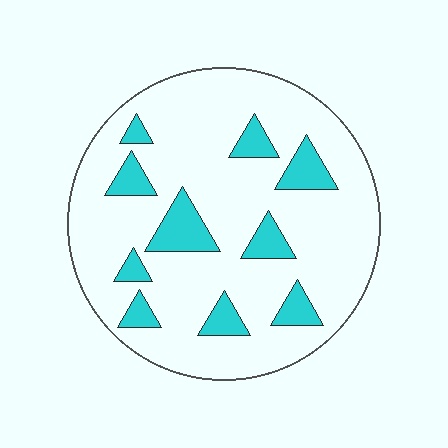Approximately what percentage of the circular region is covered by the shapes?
Approximately 15%.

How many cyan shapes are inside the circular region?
10.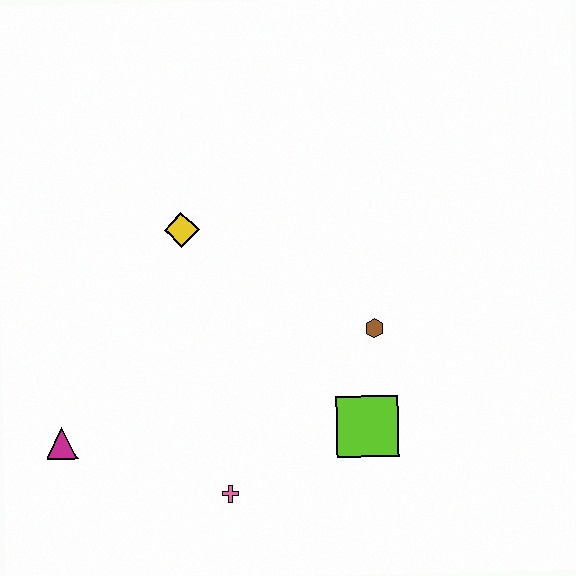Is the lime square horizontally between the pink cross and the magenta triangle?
No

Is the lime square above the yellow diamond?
No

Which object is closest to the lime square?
The brown hexagon is closest to the lime square.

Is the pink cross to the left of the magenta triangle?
No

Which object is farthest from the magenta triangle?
The brown hexagon is farthest from the magenta triangle.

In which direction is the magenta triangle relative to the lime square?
The magenta triangle is to the left of the lime square.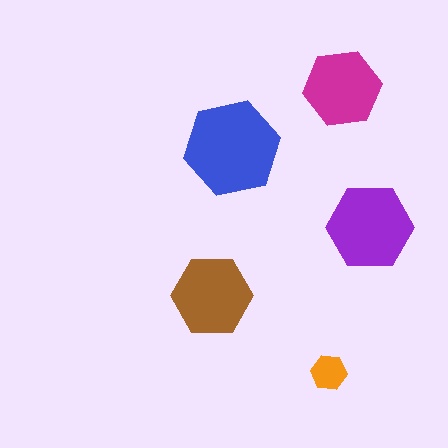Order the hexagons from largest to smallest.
the blue one, the purple one, the brown one, the magenta one, the orange one.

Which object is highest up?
The magenta hexagon is topmost.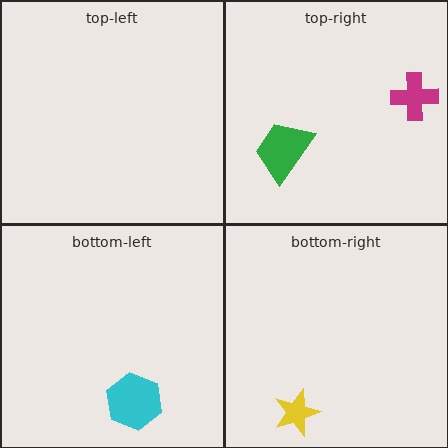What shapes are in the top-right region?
The green trapezoid, the magenta cross.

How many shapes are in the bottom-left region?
1.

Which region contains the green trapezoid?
The top-right region.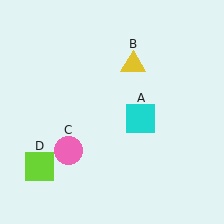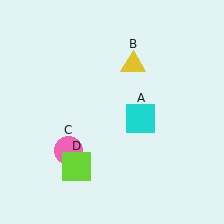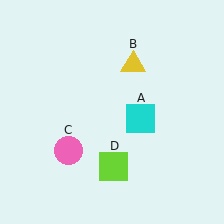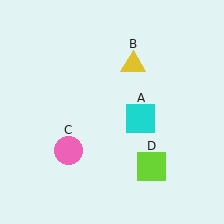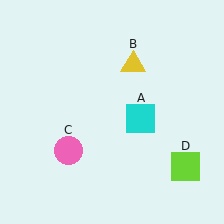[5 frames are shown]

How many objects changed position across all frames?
1 object changed position: lime square (object D).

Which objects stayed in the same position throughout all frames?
Cyan square (object A) and yellow triangle (object B) and pink circle (object C) remained stationary.